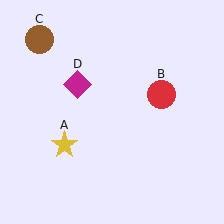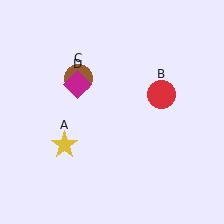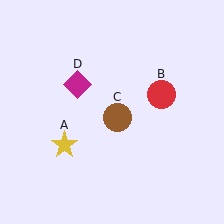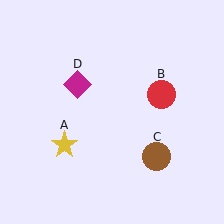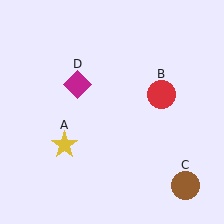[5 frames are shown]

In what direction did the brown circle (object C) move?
The brown circle (object C) moved down and to the right.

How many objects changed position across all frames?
1 object changed position: brown circle (object C).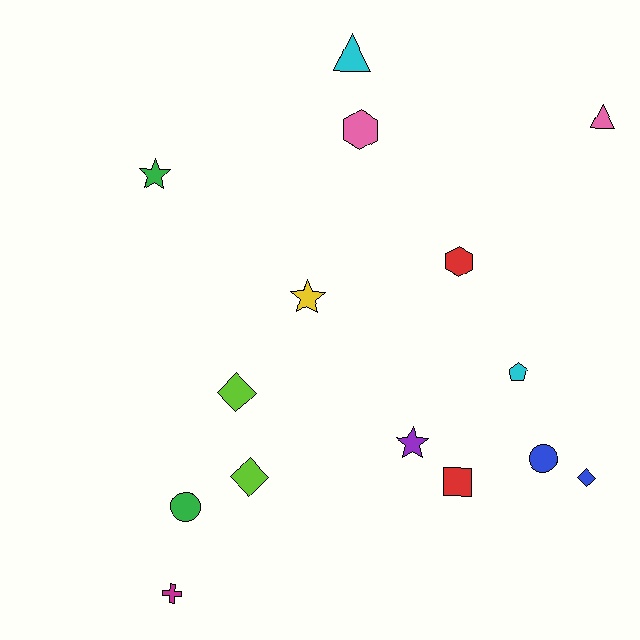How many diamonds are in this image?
There are 3 diamonds.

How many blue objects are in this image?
There are 2 blue objects.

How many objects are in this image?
There are 15 objects.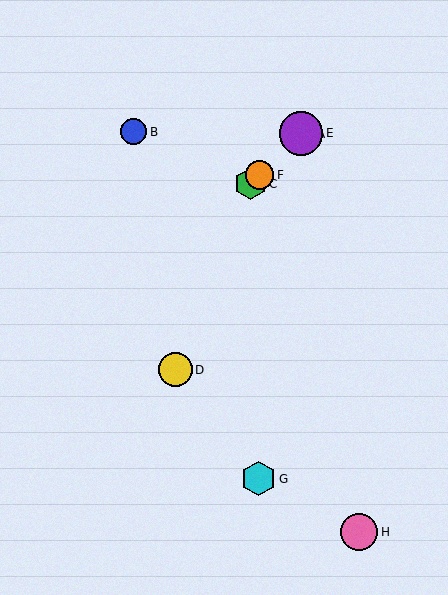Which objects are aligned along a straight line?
Objects A, C, E, F are aligned along a straight line.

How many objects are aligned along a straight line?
4 objects (A, C, E, F) are aligned along a straight line.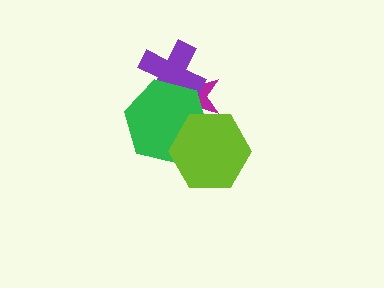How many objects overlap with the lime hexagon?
2 objects overlap with the lime hexagon.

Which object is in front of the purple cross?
The green hexagon is in front of the purple cross.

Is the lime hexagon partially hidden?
No, no other shape covers it.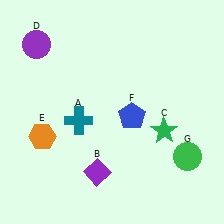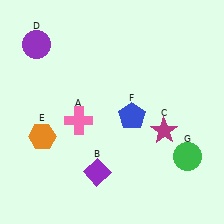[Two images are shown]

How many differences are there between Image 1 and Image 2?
There are 2 differences between the two images.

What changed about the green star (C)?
In Image 1, C is green. In Image 2, it changed to magenta.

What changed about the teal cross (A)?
In Image 1, A is teal. In Image 2, it changed to pink.